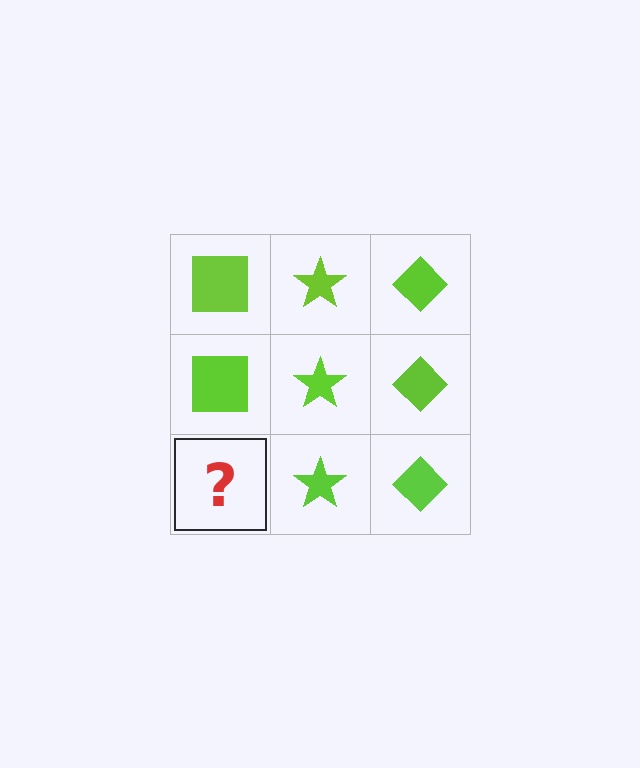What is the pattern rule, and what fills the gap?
The rule is that each column has a consistent shape. The gap should be filled with a lime square.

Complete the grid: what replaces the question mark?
The question mark should be replaced with a lime square.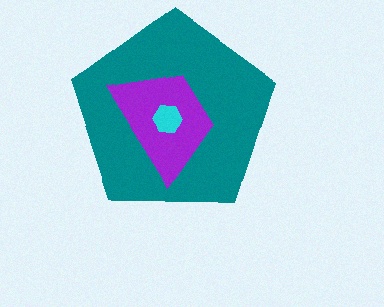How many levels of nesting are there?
3.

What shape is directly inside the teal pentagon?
The purple trapezoid.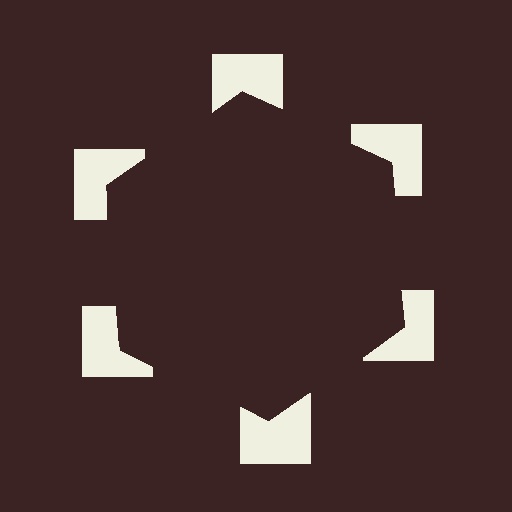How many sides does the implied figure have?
6 sides.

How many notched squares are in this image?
There are 6 — one at each vertex of the illusory hexagon.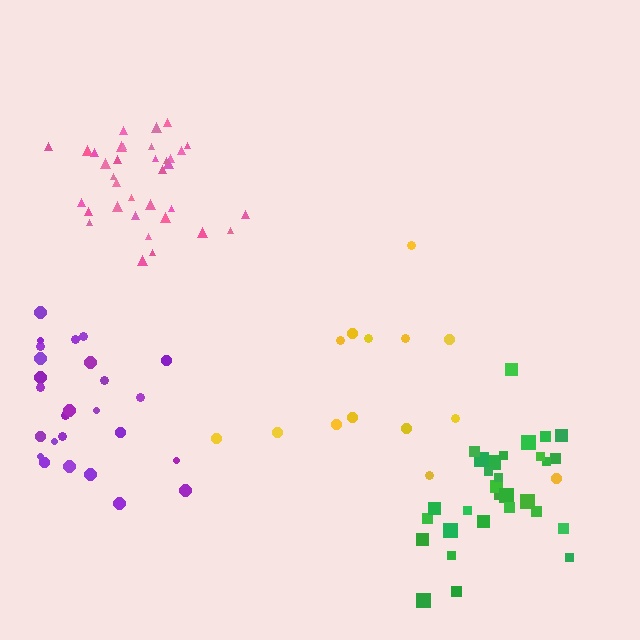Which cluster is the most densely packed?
Pink.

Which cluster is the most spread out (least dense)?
Yellow.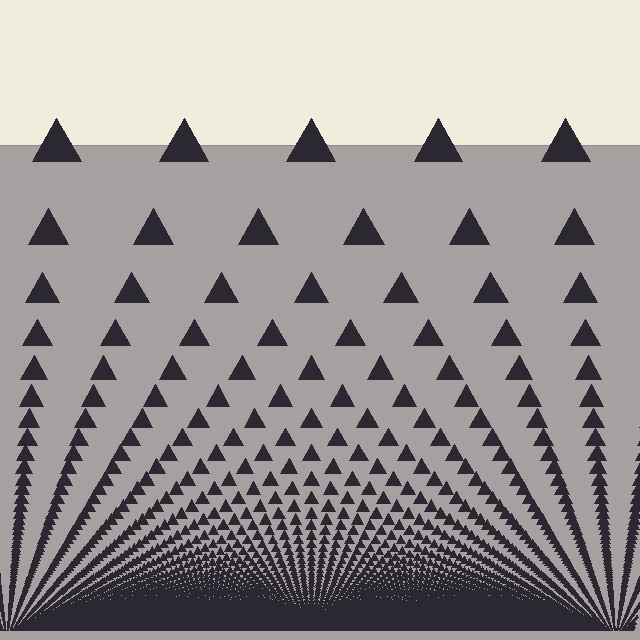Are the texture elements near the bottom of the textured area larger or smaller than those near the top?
Smaller. The gradient is inverted — elements near the bottom are smaller and denser.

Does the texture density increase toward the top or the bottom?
Density increases toward the bottom.